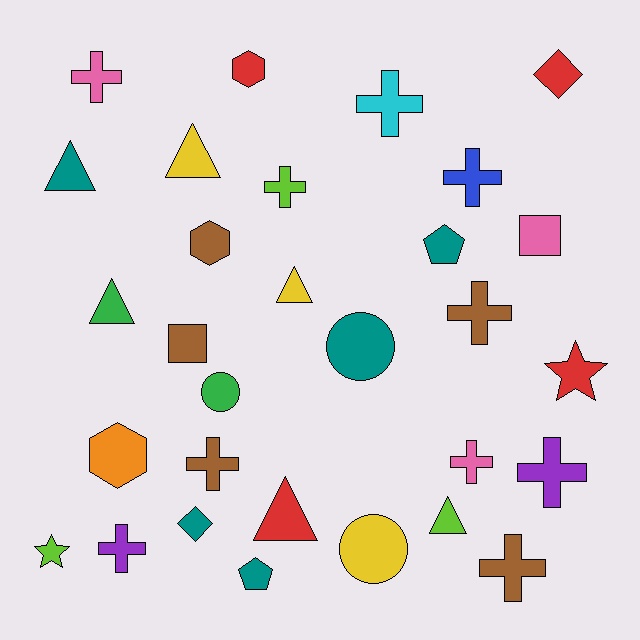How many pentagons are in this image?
There are 2 pentagons.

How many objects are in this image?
There are 30 objects.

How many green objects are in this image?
There are 2 green objects.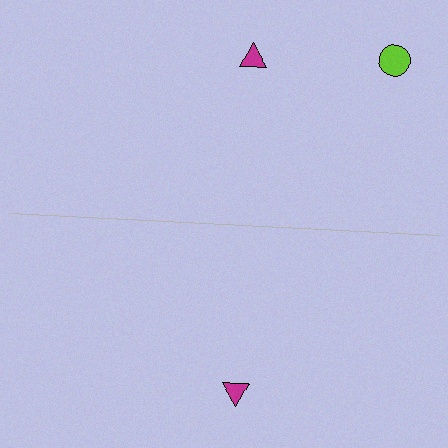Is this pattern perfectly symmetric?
No, the pattern is not perfectly symmetric. A lime circle is missing from the bottom side.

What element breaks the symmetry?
A lime circle is missing from the bottom side.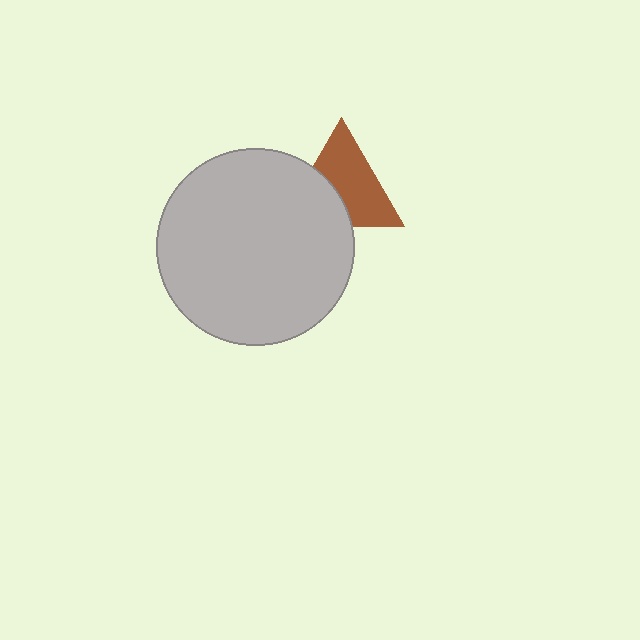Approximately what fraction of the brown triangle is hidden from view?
Roughly 37% of the brown triangle is hidden behind the light gray circle.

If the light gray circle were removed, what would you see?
You would see the complete brown triangle.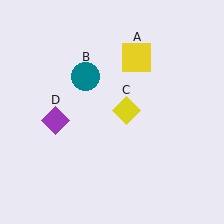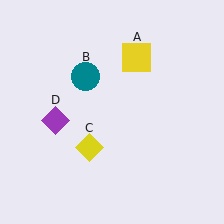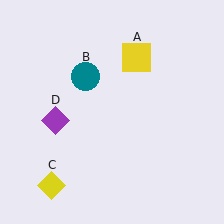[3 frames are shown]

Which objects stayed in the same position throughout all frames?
Yellow square (object A) and teal circle (object B) and purple diamond (object D) remained stationary.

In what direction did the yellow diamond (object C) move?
The yellow diamond (object C) moved down and to the left.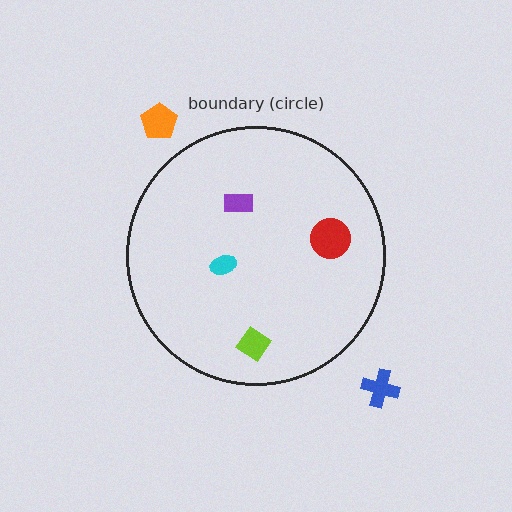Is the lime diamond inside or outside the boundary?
Inside.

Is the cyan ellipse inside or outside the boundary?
Inside.